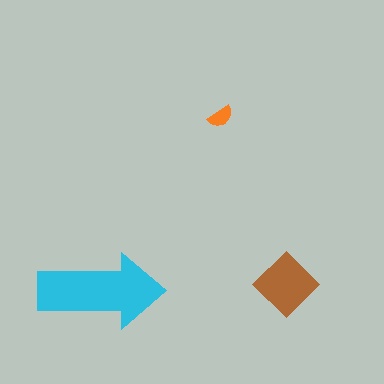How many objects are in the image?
There are 3 objects in the image.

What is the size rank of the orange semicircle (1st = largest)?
3rd.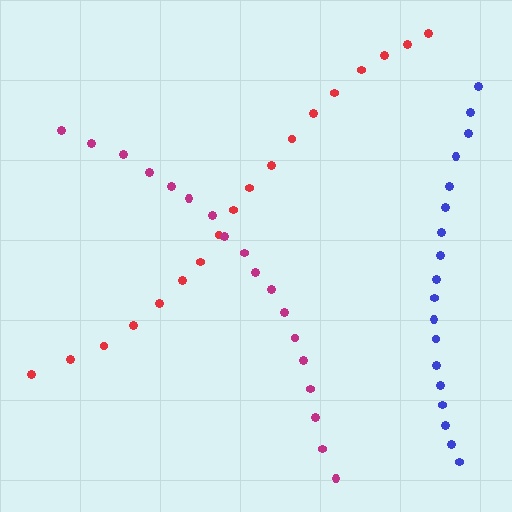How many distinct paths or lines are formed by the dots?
There are 3 distinct paths.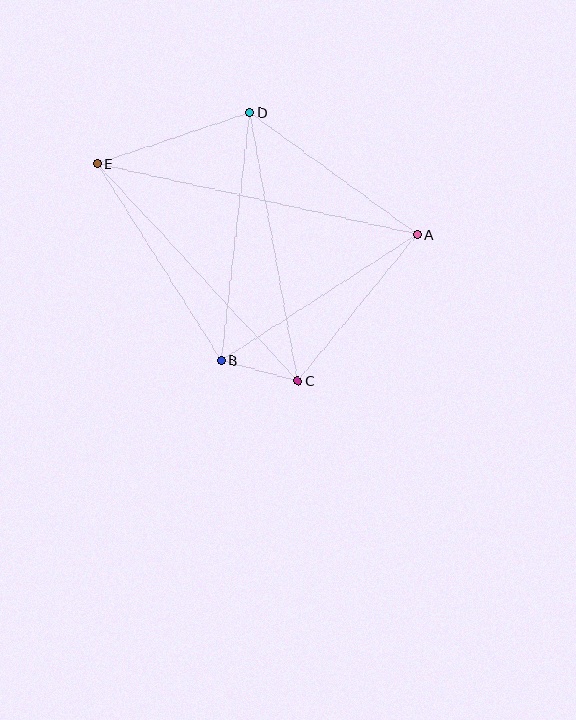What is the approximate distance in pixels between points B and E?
The distance between B and E is approximately 233 pixels.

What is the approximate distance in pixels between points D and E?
The distance between D and E is approximately 161 pixels.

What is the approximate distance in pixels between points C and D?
The distance between C and D is approximately 273 pixels.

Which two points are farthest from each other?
Points A and E are farthest from each other.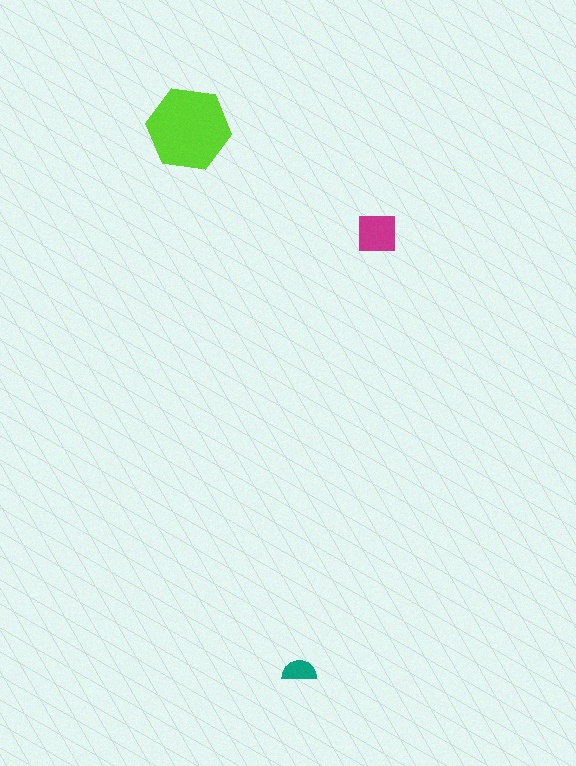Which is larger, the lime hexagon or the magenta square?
The lime hexagon.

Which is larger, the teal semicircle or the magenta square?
The magenta square.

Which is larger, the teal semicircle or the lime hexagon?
The lime hexagon.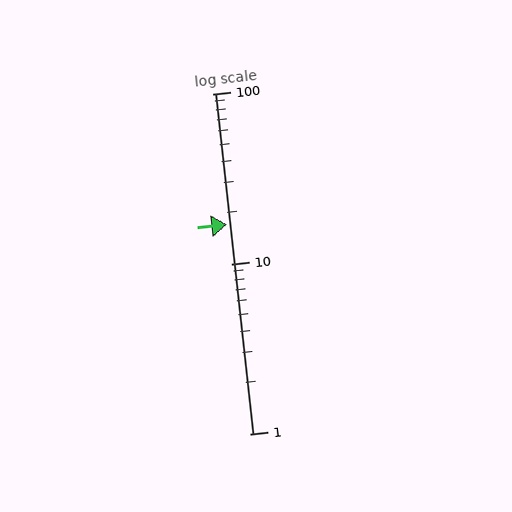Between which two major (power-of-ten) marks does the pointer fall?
The pointer is between 10 and 100.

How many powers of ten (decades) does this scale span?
The scale spans 2 decades, from 1 to 100.